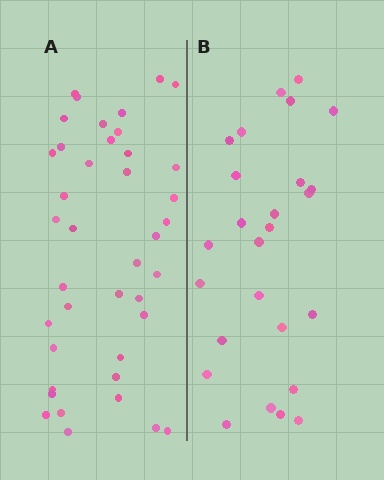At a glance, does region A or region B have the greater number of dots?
Region A (the left region) has more dots.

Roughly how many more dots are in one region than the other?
Region A has approximately 15 more dots than region B.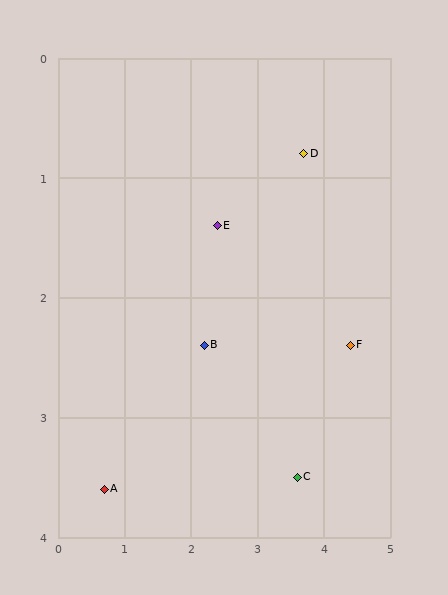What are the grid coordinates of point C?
Point C is at approximately (3.6, 3.5).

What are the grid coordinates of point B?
Point B is at approximately (2.2, 2.4).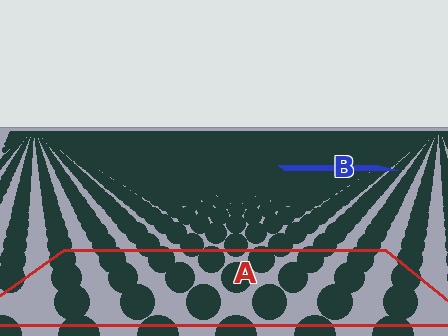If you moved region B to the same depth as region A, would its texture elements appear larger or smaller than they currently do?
They would appear larger. At a closer depth, the same texture elements are projected at a bigger on-screen size.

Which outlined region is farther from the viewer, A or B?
Region B is farther from the viewer — the texture elements inside it appear smaller and more densely packed.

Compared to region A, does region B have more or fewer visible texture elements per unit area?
Region B has more texture elements per unit area — they are packed more densely because it is farther away.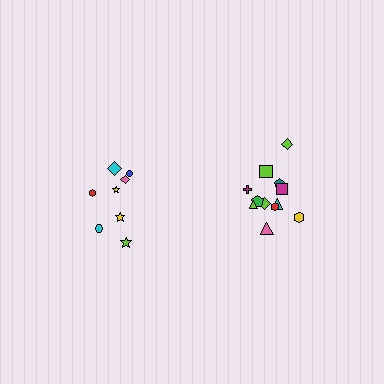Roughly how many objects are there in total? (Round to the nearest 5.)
Roughly 20 objects in total.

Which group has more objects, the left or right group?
The right group.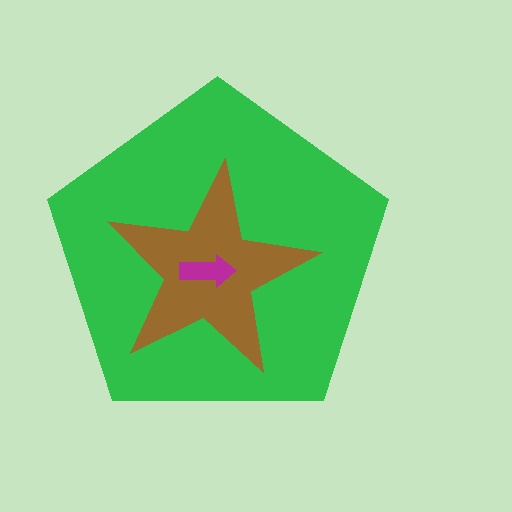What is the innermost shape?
The magenta arrow.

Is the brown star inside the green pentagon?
Yes.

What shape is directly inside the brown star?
The magenta arrow.